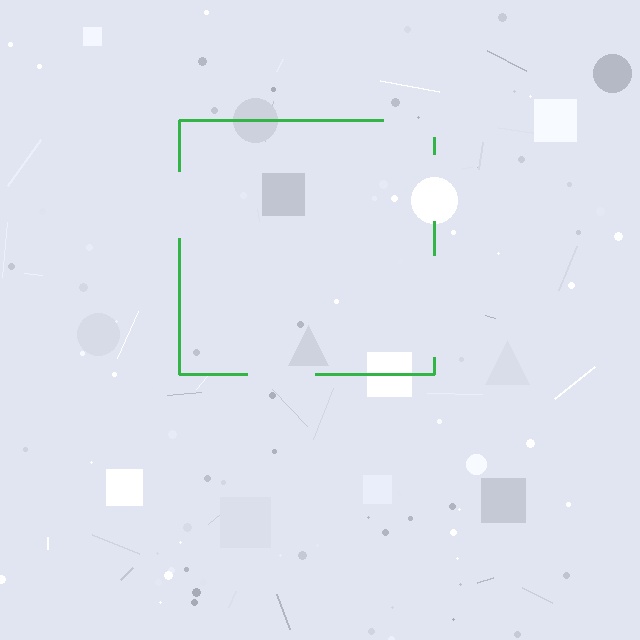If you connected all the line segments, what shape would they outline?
They would outline a square.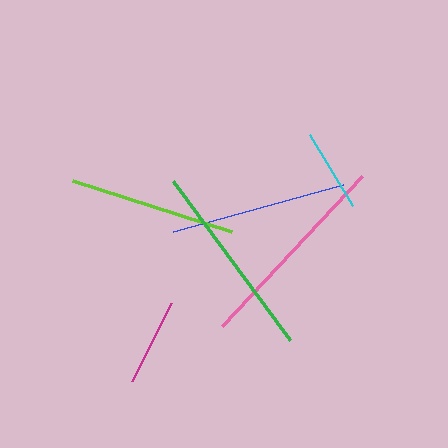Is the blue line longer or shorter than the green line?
The green line is longer than the blue line.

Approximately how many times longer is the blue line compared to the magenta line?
The blue line is approximately 2.0 times the length of the magenta line.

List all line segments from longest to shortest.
From longest to shortest: pink, green, blue, lime, magenta, cyan.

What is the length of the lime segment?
The lime segment is approximately 167 pixels long.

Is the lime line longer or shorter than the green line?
The green line is longer than the lime line.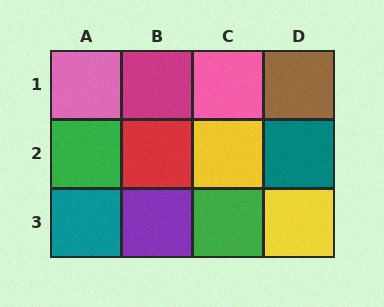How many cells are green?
2 cells are green.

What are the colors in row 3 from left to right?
Teal, purple, green, yellow.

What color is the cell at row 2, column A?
Green.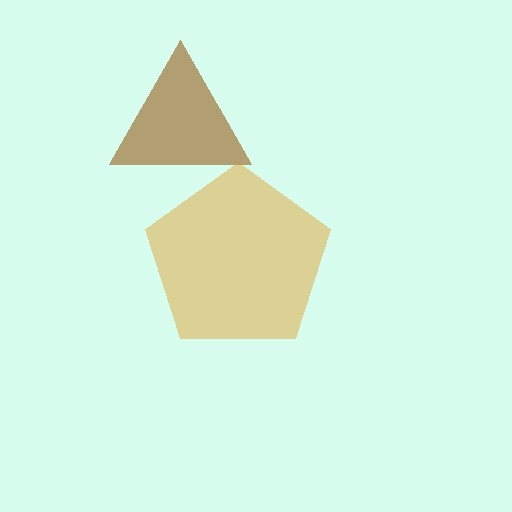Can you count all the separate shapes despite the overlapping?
Yes, there are 2 separate shapes.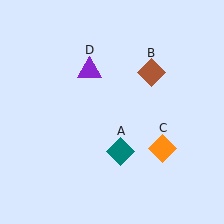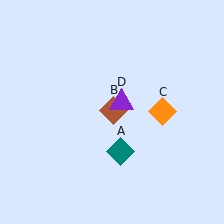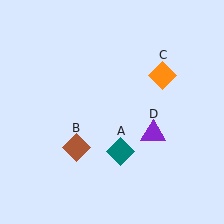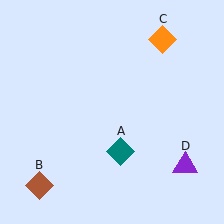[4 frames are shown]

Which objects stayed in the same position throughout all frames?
Teal diamond (object A) remained stationary.